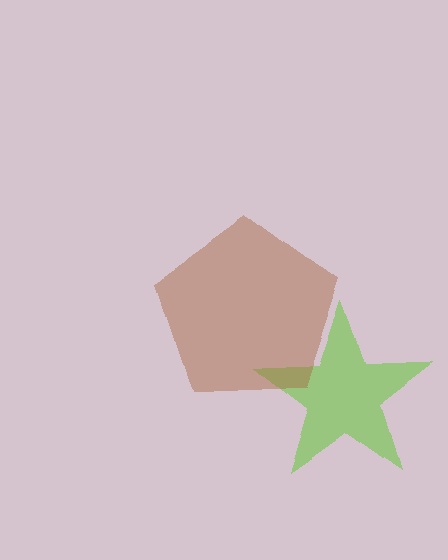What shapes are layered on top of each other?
The layered shapes are: a lime star, a brown pentagon.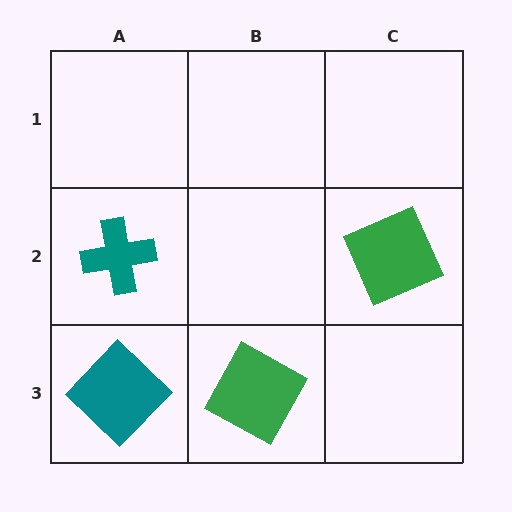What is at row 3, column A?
A teal diamond.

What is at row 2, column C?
A green square.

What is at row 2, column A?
A teal cross.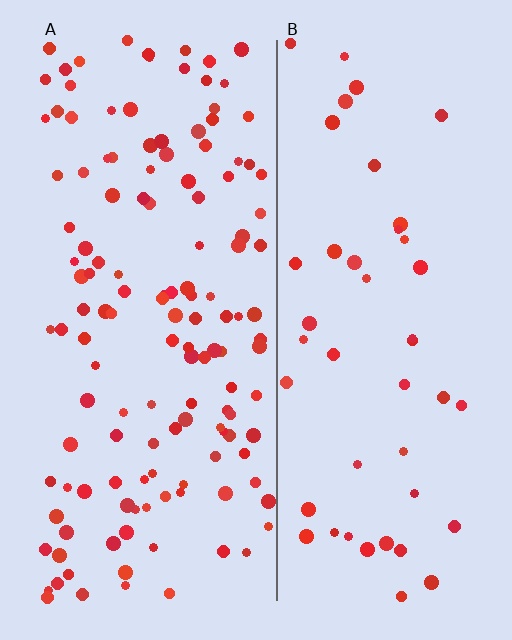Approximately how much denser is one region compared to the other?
Approximately 2.9× — region A over region B.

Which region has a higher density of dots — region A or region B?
A (the left).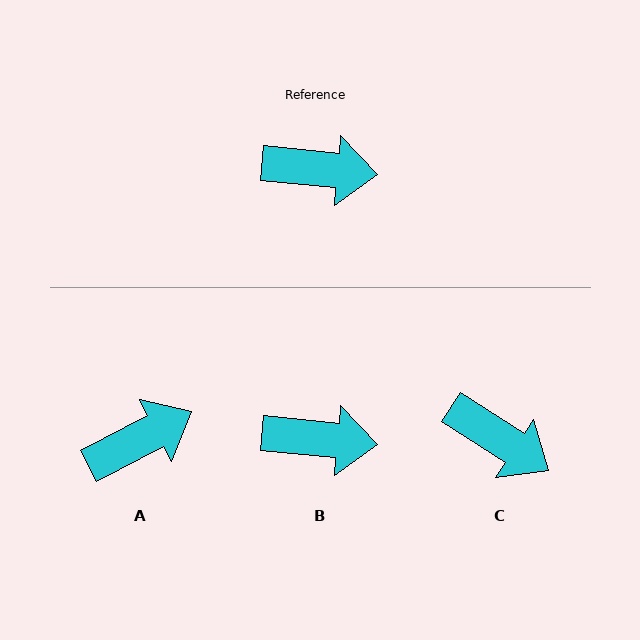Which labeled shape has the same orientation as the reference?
B.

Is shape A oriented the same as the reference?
No, it is off by about 33 degrees.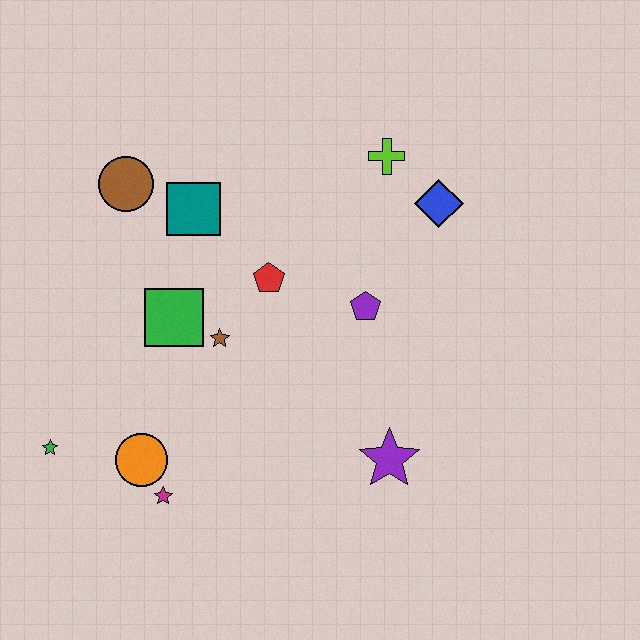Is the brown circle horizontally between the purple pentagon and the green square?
No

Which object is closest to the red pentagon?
The brown star is closest to the red pentagon.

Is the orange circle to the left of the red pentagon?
Yes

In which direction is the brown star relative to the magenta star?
The brown star is above the magenta star.